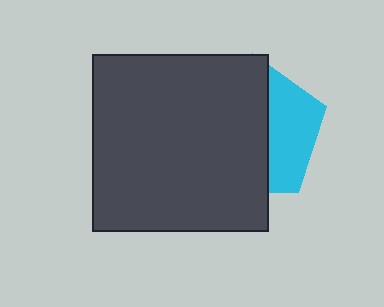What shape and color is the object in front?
The object in front is a dark gray square.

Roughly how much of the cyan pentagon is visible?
A small part of it is visible (roughly 35%).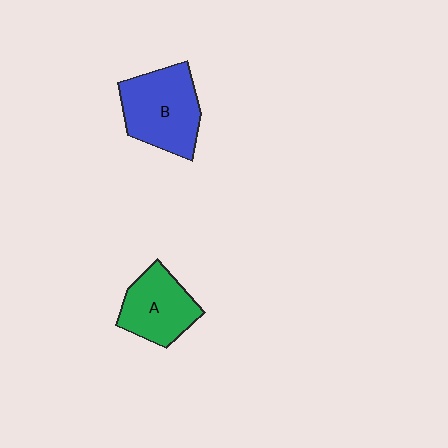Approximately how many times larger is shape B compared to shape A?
Approximately 1.3 times.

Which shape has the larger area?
Shape B (blue).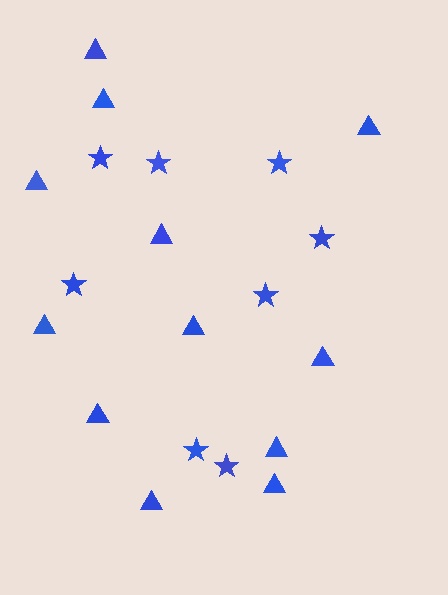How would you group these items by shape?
There are 2 groups: one group of stars (8) and one group of triangles (12).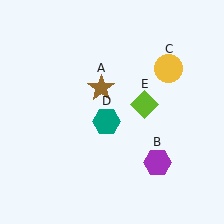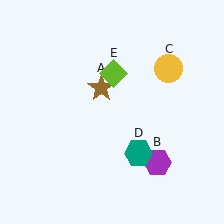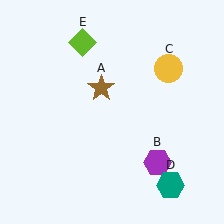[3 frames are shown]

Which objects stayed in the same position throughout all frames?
Brown star (object A) and purple hexagon (object B) and yellow circle (object C) remained stationary.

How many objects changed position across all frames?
2 objects changed position: teal hexagon (object D), lime diamond (object E).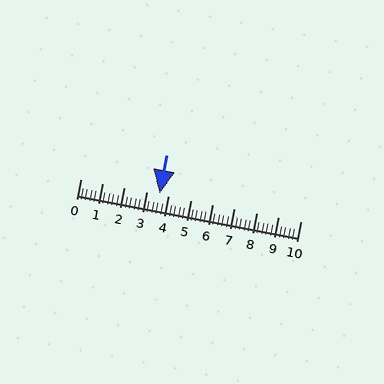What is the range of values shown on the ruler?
The ruler shows values from 0 to 10.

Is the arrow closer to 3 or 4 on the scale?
The arrow is closer to 4.